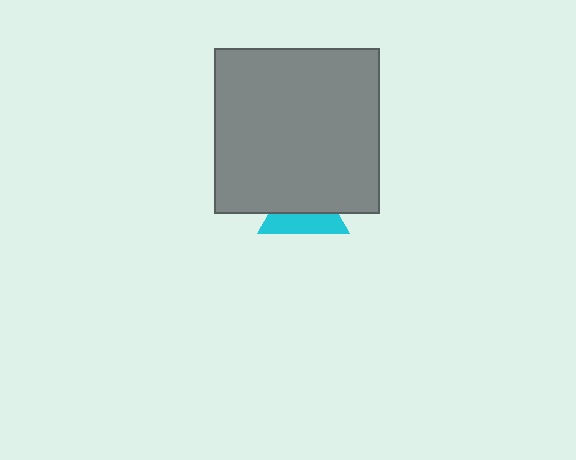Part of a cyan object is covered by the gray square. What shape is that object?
It is a triangle.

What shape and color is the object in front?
The object in front is a gray square.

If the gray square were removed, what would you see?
You would see the complete cyan triangle.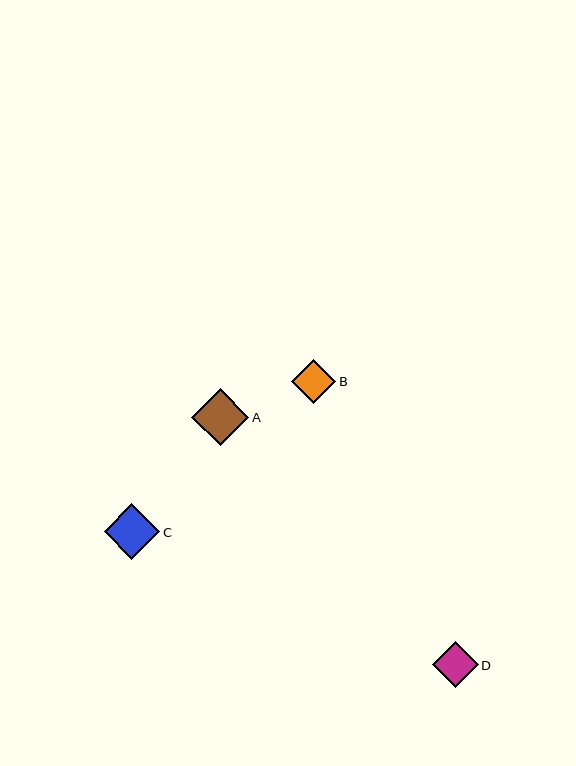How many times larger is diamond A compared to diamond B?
Diamond A is approximately 1.3 times the size of diamond B.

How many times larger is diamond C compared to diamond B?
Diamond C is approximately 1.3 times the size of diamond B.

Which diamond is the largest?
Diamond A is the largest with a size of approximately 57 pixels.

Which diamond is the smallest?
Diamond B is the smallest with a size of approximately 44 pixels.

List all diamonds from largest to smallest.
From largest to smallest: A, C, D, B.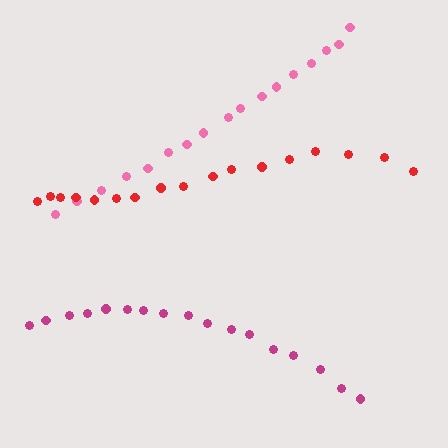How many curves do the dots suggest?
There are 3 distinct paths.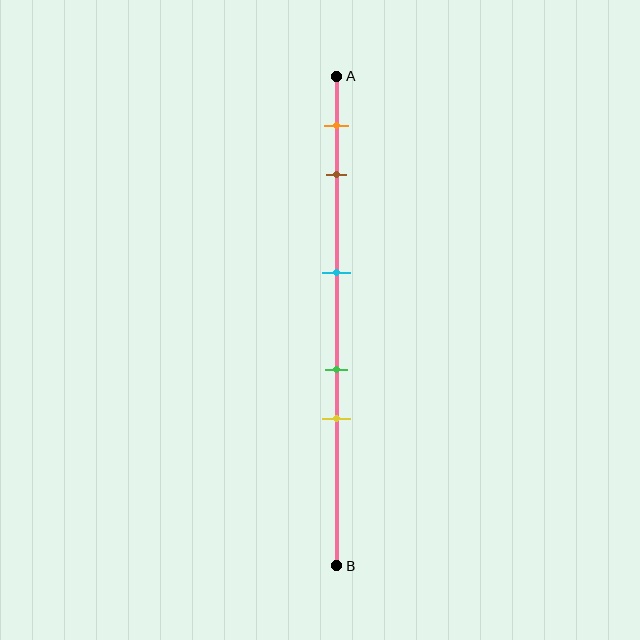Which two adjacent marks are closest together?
The green and yellow marks are the closest adjacent pair.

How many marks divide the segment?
There are 5 marks dividing the segment.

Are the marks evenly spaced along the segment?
No, the marks are not evenly spaced.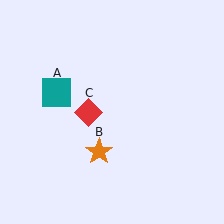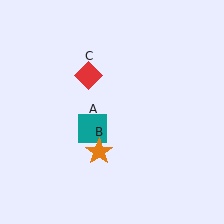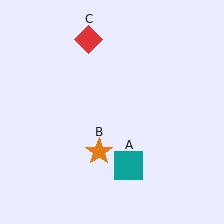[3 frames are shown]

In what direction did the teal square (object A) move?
The teal square (object A) moved down and to the right.